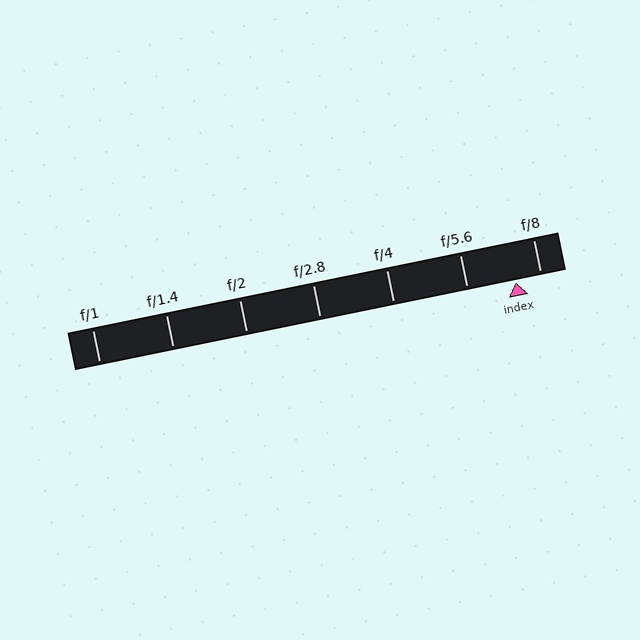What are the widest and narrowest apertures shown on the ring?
The widest aperture shown is f/1 and the narrowest is f/8.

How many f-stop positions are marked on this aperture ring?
There are 7 f-stop positions marked.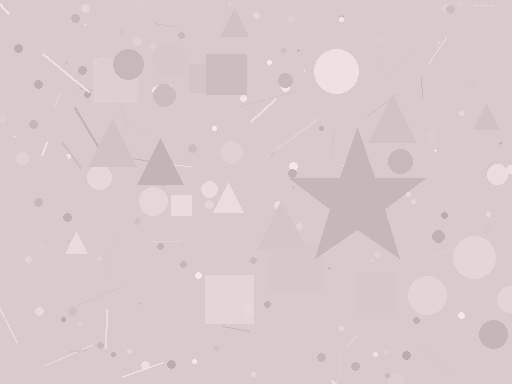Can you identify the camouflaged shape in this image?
The camouflaged shape is a star.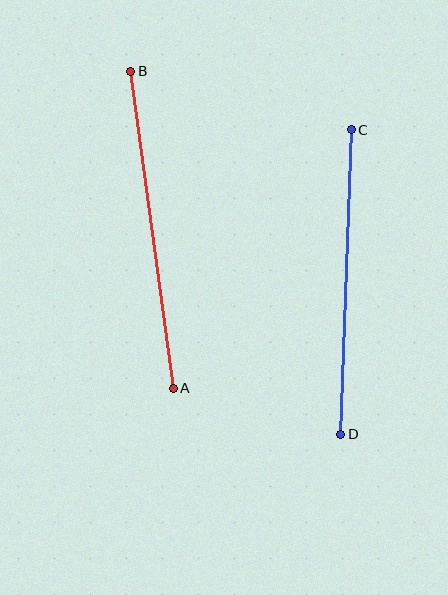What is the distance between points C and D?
The distance is approximately 305 pixels.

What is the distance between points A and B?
The distance is approximately 320 pixels.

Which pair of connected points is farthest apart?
Points A and B are farthest apart.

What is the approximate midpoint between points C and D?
The midpoint is at approximately (346, 282) pixels.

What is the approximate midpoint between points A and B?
The midpoint is at approximately (152, 230) pixels.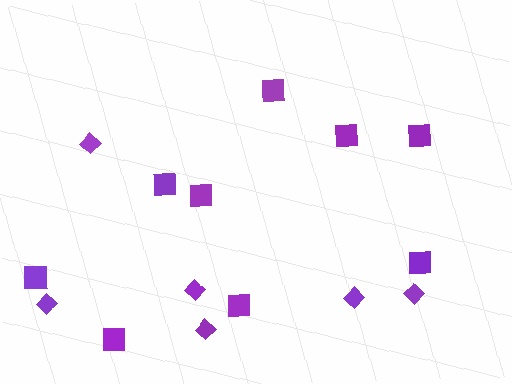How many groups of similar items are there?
There are 2 groups: one group of squares (9) and one group of diamonds (6).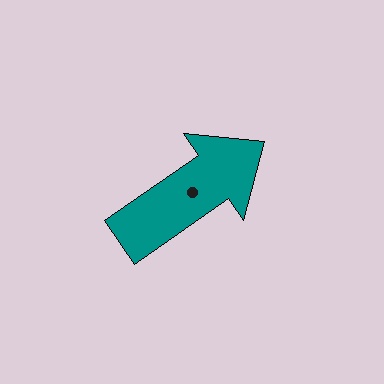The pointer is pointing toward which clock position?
Roughly 2 o'clock.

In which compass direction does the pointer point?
Northeast.